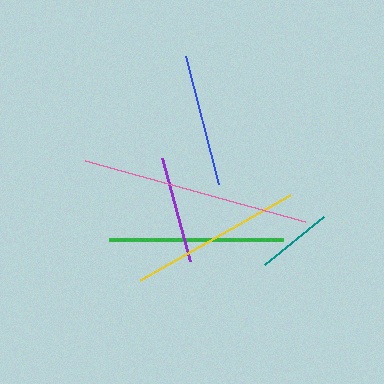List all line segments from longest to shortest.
From longest to shortest: pink, green, yellow, blue, purple, teal.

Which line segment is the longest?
The pink line is the longest at approximately 228 pixels.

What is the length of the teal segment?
The teal segment is approximately 76 pixels long.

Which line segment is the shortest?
The teal line is the shortest at approximately 76 pixels.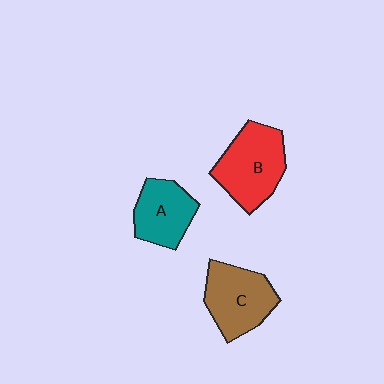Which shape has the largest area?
Shape B (red).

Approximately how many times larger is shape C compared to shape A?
Approximately 1.2 times.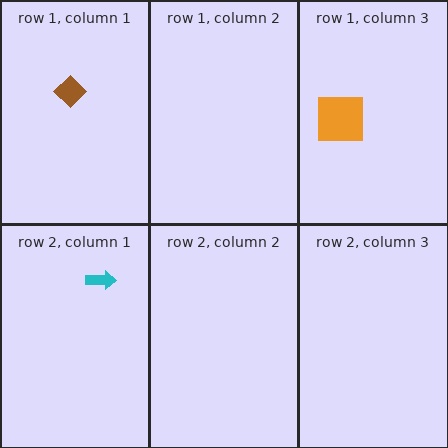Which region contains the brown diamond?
The row 1, column 1 region.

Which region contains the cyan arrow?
The row 2, column 1 region.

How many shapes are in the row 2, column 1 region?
1.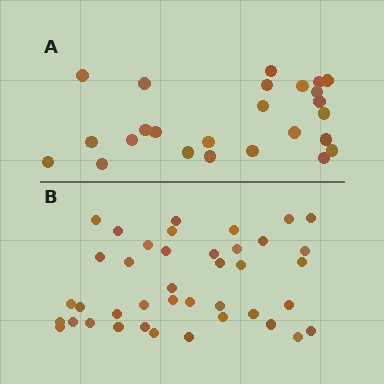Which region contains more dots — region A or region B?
Region B (the bottom region) has more dots.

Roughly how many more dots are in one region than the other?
Region B has approximately 15 more dots than region A.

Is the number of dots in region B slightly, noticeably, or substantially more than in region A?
Region B has substantially more. The ratio is roughly 1.6 to 1.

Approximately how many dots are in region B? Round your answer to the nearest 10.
About 40 dots.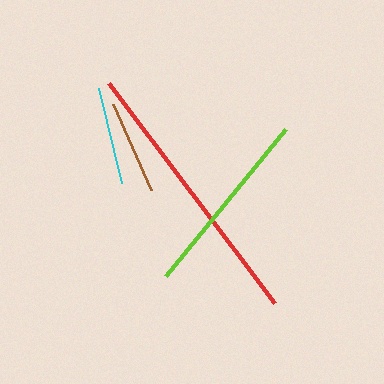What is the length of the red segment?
The red segment is approximately 275 pixels long.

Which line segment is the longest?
The red line is the longest at approximately 275 pixels.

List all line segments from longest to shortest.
From longest to shortest: red, lime, cyan, brown.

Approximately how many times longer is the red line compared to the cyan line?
The red line is approximately 2.8 times the length of the cyan line.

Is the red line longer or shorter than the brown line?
The red line is longer than the brown line.